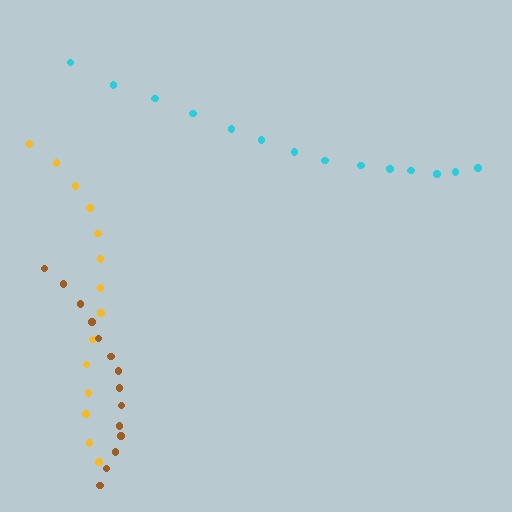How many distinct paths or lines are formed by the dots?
There are 3 distinct paths.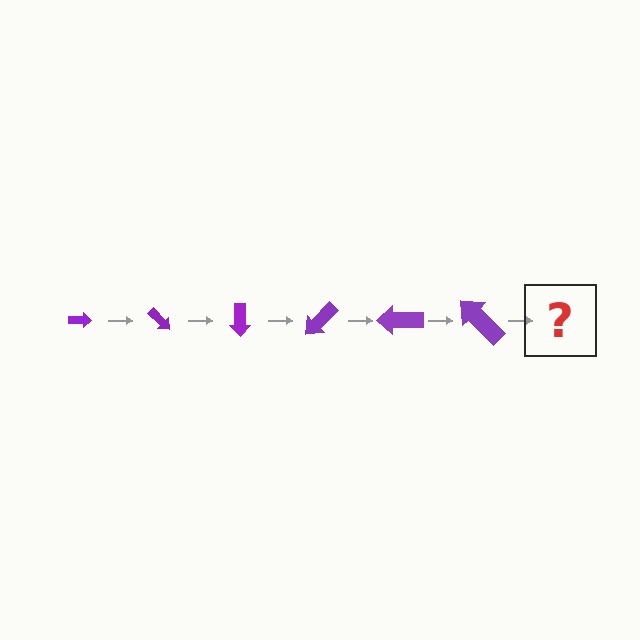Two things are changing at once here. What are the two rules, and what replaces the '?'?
The two rules are that the arrow grows larger each step and it rotates 45 degrees each step. The '?' should be an arrow, larger than the previous one and rotated 270 degrees from the start.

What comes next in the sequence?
The next element should be an arrow, larger than the previous one and rotated 270 degrees from the start.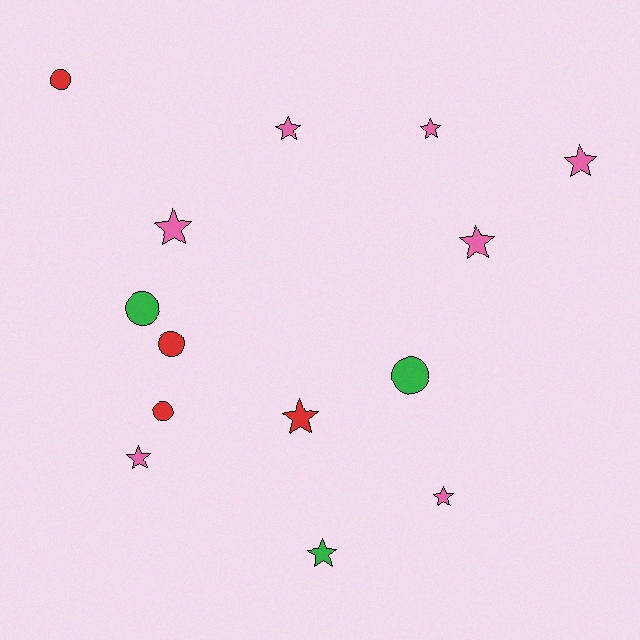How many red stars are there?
There is 1 red star.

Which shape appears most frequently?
Star, with 9 objects.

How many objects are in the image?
There are 14 objects.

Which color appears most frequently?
Pink, with 7 objects.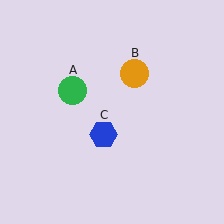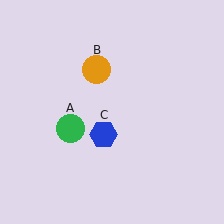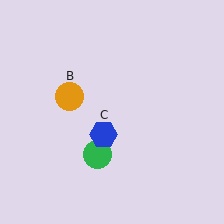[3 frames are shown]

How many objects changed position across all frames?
2 objects changed position: green circle (object A), orange circle (object B).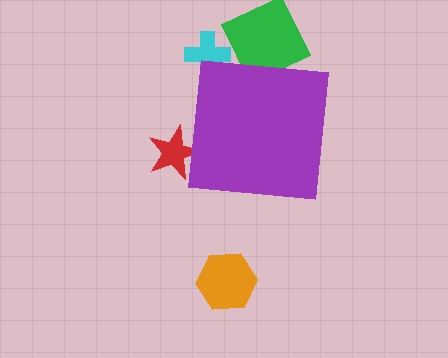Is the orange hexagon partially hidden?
No, the orange hexagon is fully visible.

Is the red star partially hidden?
Yes, the red star is partially hidden behind the purple square.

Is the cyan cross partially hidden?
Yes, the cyan cross is partially hidden behind the purple square.